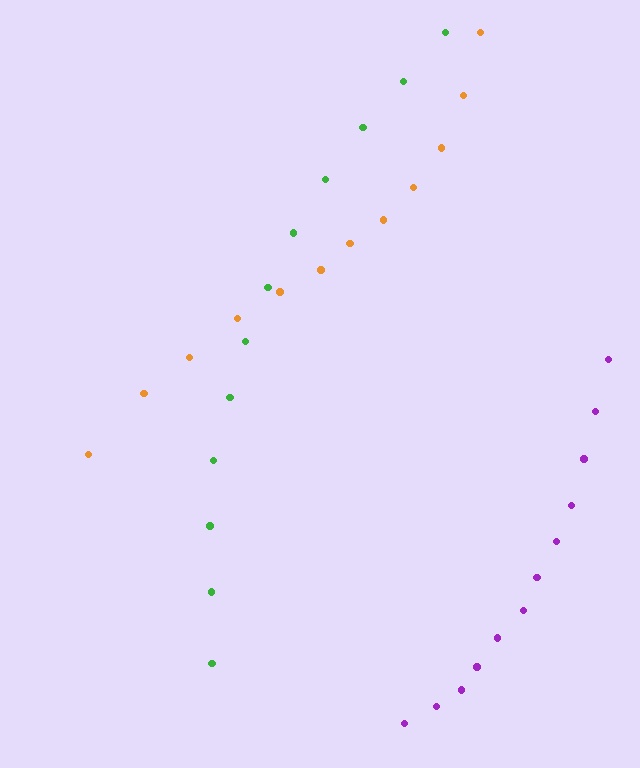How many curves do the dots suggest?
There are 3 distinct paths.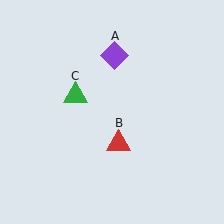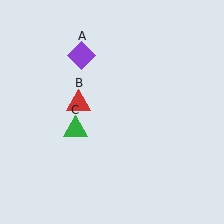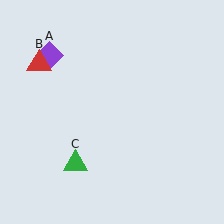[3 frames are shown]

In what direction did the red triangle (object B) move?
The red triangle (object B) moved up and to the left.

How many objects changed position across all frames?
3 objects changed position: purple diamond (object A), red triangle (object B), green triangle (object C).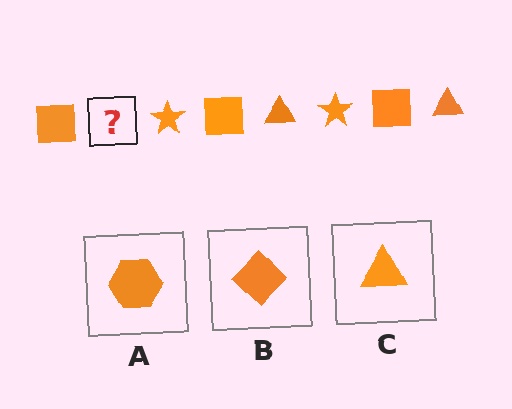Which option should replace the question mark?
Option C.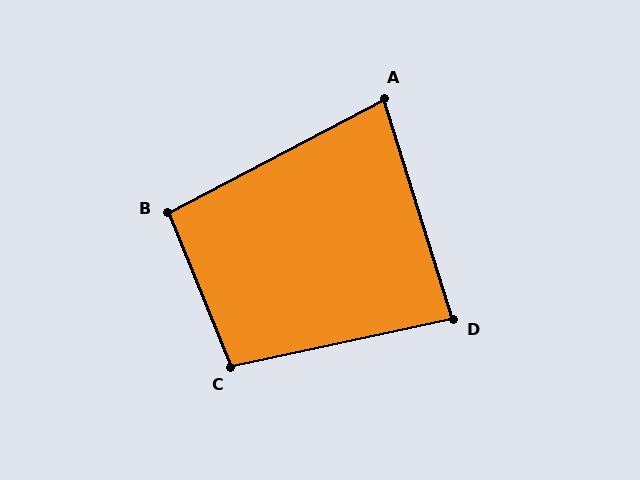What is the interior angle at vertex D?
Approximately 85 degrees (acute).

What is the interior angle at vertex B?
Approximately 95 degrees (obtuse).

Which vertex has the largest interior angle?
C, at approximately 100 degrees.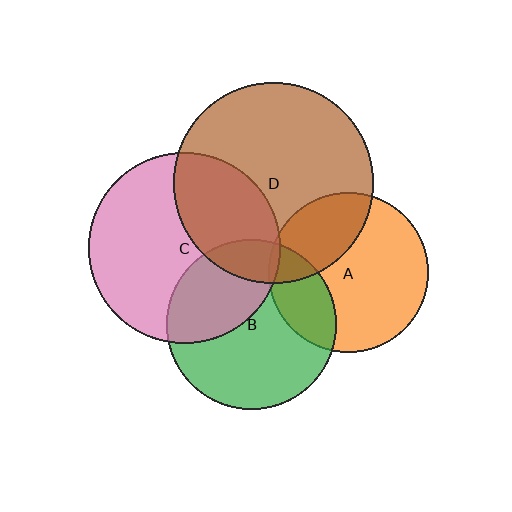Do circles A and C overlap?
Yes.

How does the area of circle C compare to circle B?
Approximately 1.3 times.